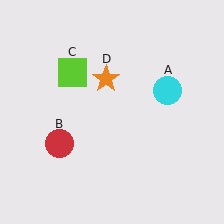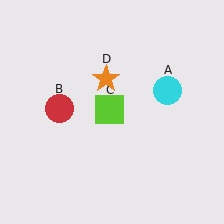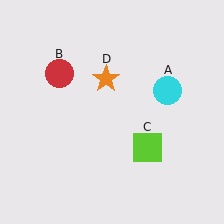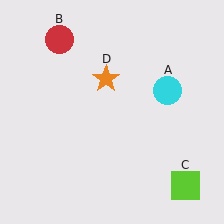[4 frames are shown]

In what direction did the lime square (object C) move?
The lime square (object C) moved down and to the right.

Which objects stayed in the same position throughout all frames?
Cyan circle (object A) and orange star (object D) remained stationary.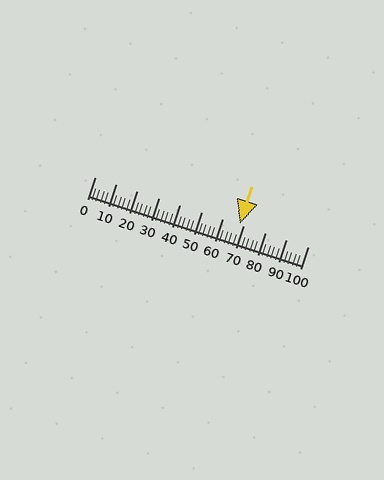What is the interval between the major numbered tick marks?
The major tick marks are spaced 10 units apart.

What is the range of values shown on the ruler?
The ruler shows values from 0 to 100.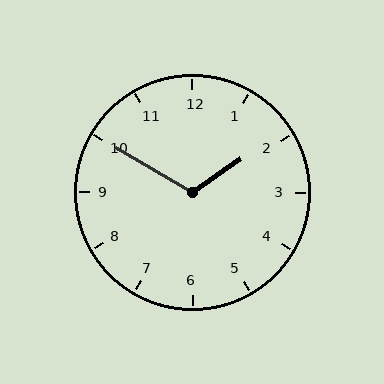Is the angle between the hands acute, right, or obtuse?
It is obtuse.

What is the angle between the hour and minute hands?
Approximately 115 degrees.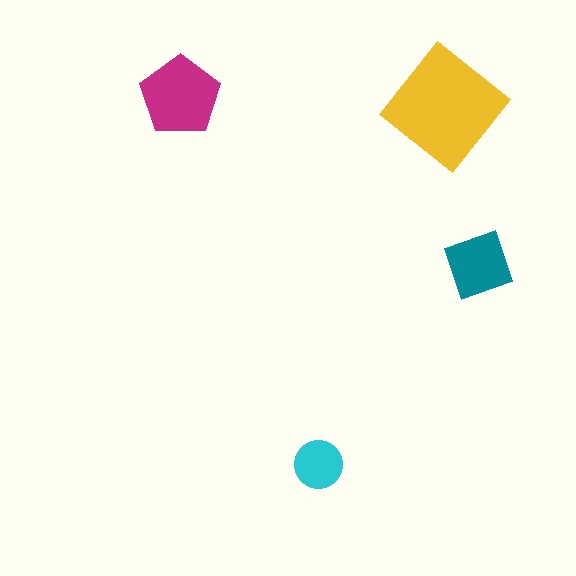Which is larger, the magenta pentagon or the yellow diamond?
The yellow diamond.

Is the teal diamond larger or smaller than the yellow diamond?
Smaller.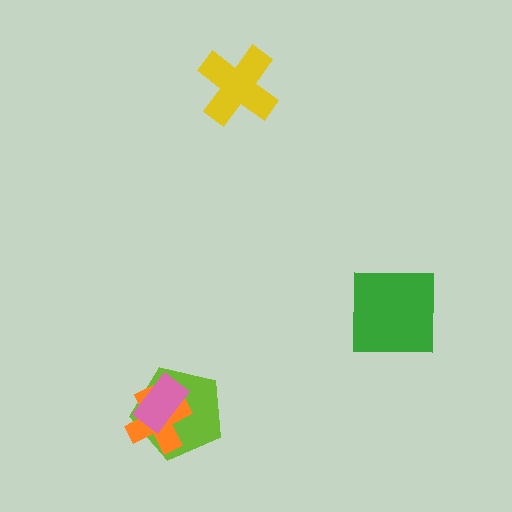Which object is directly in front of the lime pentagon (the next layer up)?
The orange cross is directly in front of the lime pentagon.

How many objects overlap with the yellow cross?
0 objects overlap with the yellow cross.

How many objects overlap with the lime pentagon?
2 objects overlap with the lime pentagon.